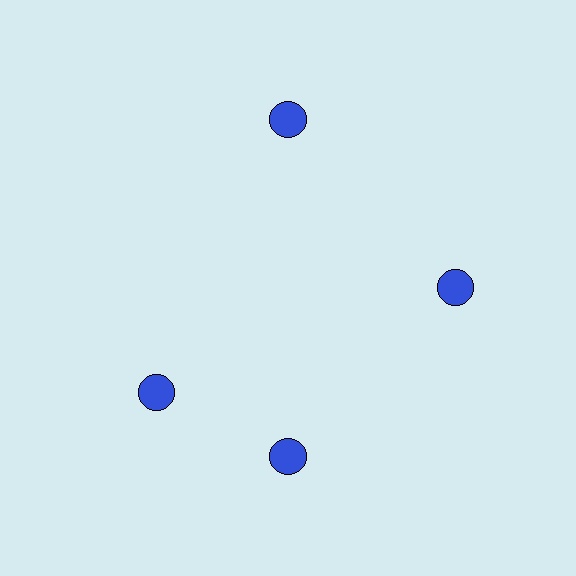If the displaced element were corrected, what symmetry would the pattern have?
It would have 4-fold rotational symmetry — the pattern would map onto itself every 90 degrees.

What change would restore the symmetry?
The symmetry would be restored by rotating it back into even spacing with its neighbors so that all 4 circles sit at equal angles and equal distance from the center.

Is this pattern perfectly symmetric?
No. The 4 blue circles are arranged in a ring, but one element near the 9 o'clock position is rotated out of alignment along the ring, breaking the 4-fold rotational symmetry.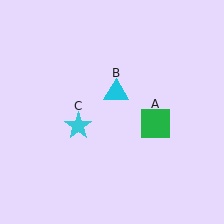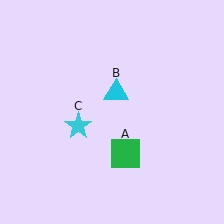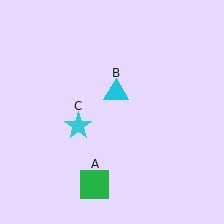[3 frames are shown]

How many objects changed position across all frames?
1 object changed position: green square (object A).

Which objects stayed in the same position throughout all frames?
Cyan triangle (object B) and cyan star (object C) remained stationary.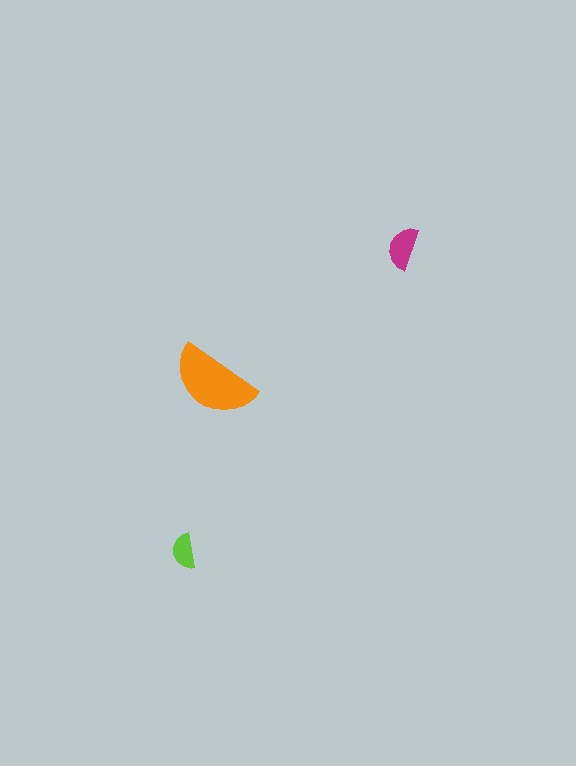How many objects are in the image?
There are 3 objects in the image.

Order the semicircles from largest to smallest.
the orange one, the magenta one, the lime one.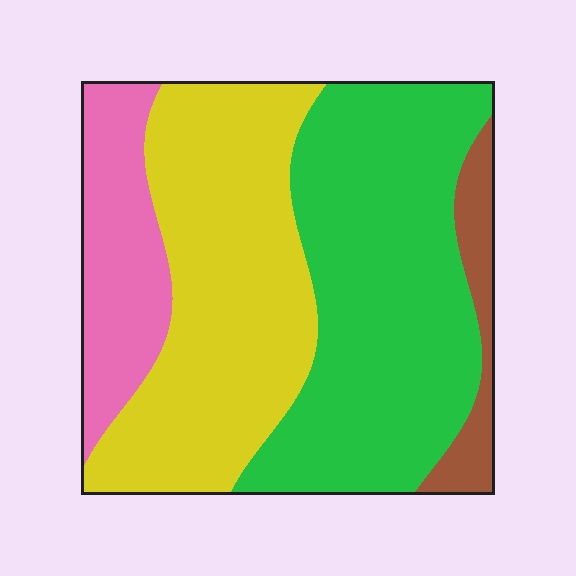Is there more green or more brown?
Green.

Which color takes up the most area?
Green, at roughly 40%.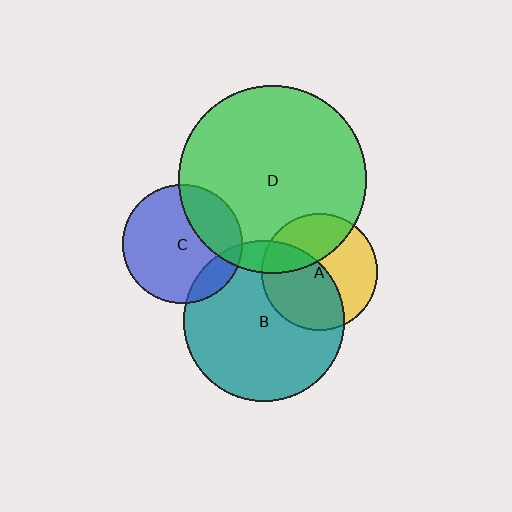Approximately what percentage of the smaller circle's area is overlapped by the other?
Approximately 15%.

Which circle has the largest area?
Circle D (green).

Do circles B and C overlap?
Yes.